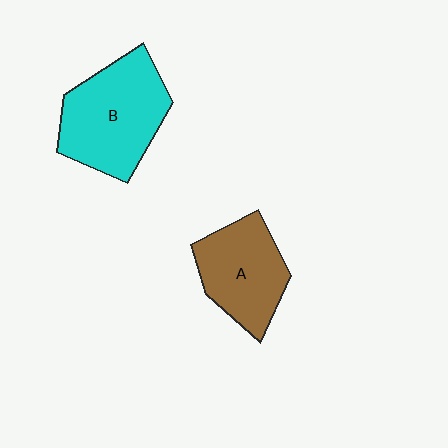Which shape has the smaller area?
Shape A (brown).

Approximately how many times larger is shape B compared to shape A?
Approximately 1.3 times.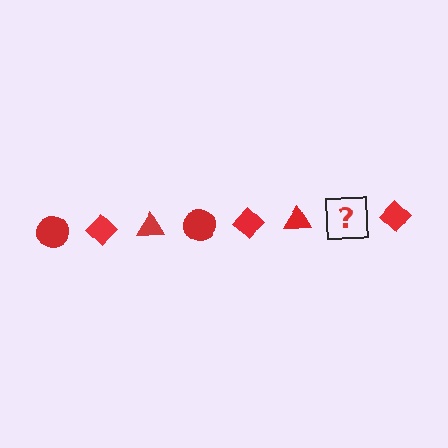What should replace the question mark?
The question mark should be replaced with a red circle.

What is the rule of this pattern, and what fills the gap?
The rule is that the pattern cycles through circle, diamond, triangle shapes in red. The gap should be filled with a red circle.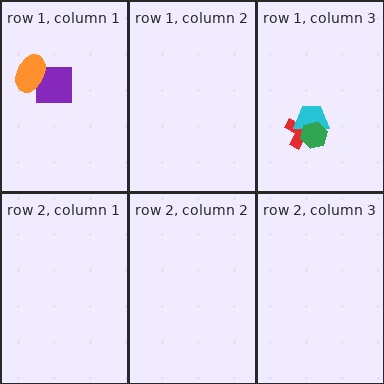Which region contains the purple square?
The row 1, column 1 region.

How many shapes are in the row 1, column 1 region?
2.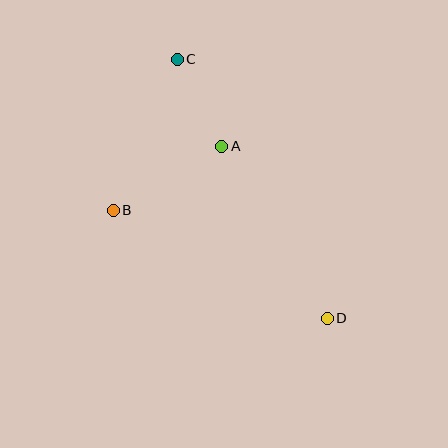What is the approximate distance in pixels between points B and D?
The distance between B and D is approximately 240 pixels.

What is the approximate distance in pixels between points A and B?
The distance between A and B is approximately 126 pixels.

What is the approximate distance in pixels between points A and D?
The distance between A and D is approximately 201 pixels.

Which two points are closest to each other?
Points A and C are closest to each other.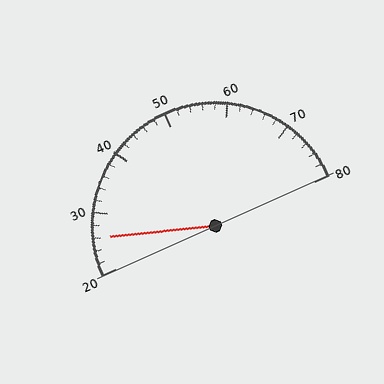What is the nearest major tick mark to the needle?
The nearest major tick mark is 30.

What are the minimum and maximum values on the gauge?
The gauge ranges from 20 to 80.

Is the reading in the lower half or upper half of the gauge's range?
The reading is in the lower half of the range (20 to 80).